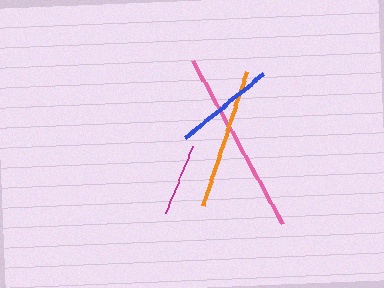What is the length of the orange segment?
The orange segment is approximately 140 pixels long.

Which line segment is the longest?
The pink line is the longest at approximately 187 pixels.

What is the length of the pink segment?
The pink segment is approximately 187 pixels long.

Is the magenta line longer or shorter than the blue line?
The blue line is longer than the magenta line.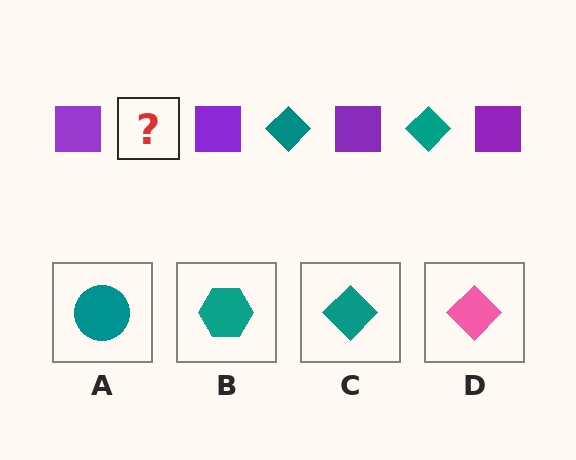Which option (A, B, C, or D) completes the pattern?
C.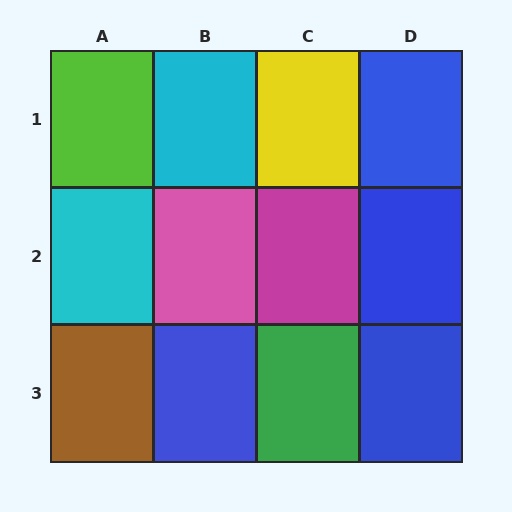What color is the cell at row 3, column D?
Blue.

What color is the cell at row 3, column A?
Brown.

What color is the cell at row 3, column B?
Blue.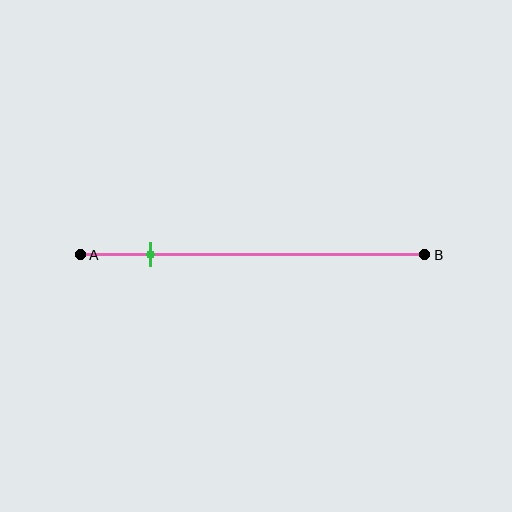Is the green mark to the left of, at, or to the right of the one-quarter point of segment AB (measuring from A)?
The green mark is to the left of the one-quarter point of segment AB.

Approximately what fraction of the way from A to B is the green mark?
The green mark is approximately 20% of the way from A to B.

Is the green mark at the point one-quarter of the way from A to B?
No, the mark is at about 20% from A, not at the 25% one-quarter point.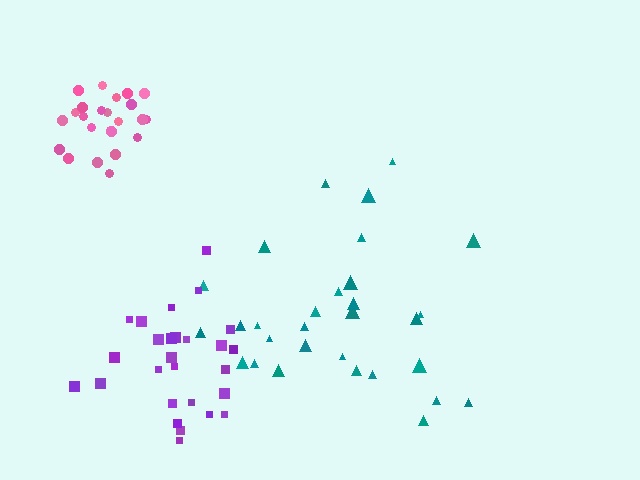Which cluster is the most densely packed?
Pink.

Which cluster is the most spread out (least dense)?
Teal.